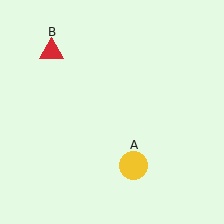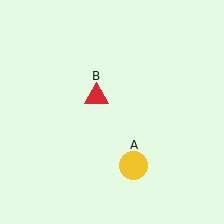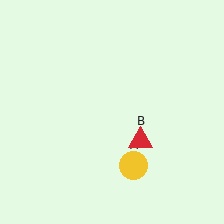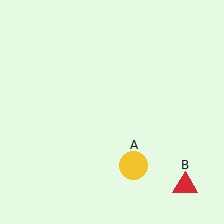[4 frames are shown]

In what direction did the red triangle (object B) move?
The red triangle (object B) moved down and to the right.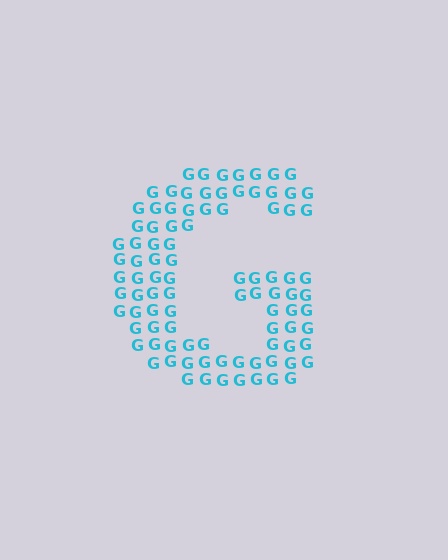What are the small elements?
The small elements are letter G's.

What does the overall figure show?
The overall figure shows the letter G.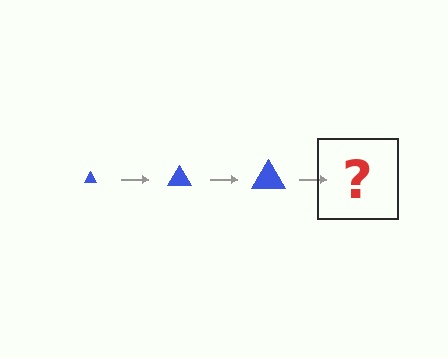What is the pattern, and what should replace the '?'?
The pattern is that the triangle gets progressively larger each step. The '?' should be a blue triangle, larger than the previous one.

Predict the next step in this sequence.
The next step is a blue triangle, larger than the previous one.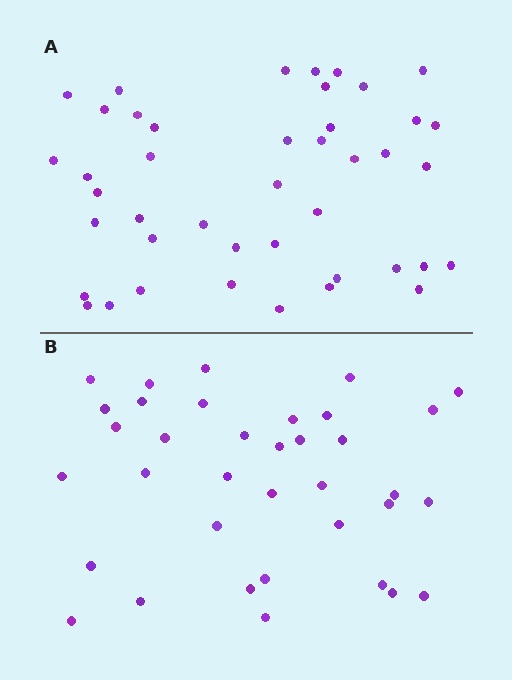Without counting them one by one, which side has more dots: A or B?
Region A (the top region) has more dots.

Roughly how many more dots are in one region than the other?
Region A has roughly 8 or so more dots than region B.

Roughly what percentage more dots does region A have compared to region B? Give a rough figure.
About 20% more.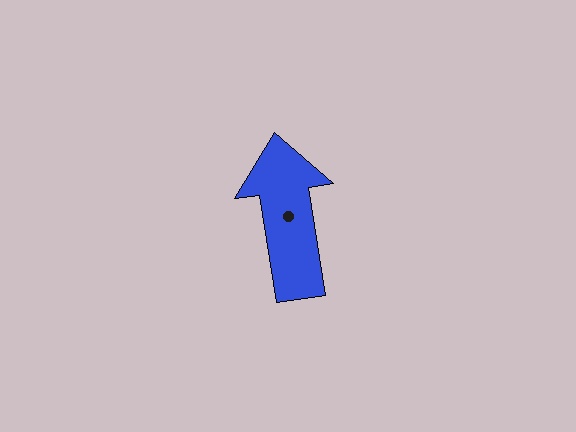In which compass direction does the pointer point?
North.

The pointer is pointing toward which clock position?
Roughly 12 o'clock.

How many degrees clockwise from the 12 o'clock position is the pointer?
Approximately 351 degrees.